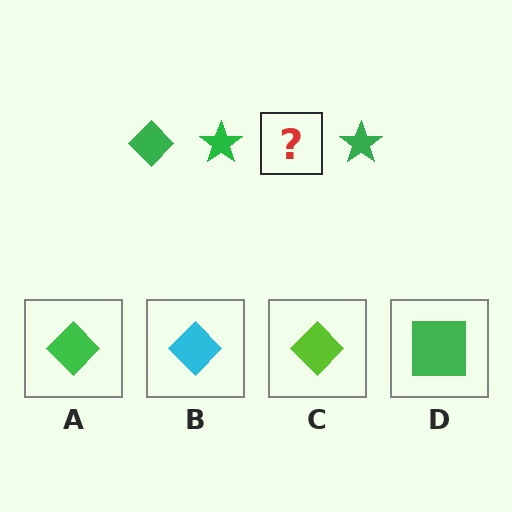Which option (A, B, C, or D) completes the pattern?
A.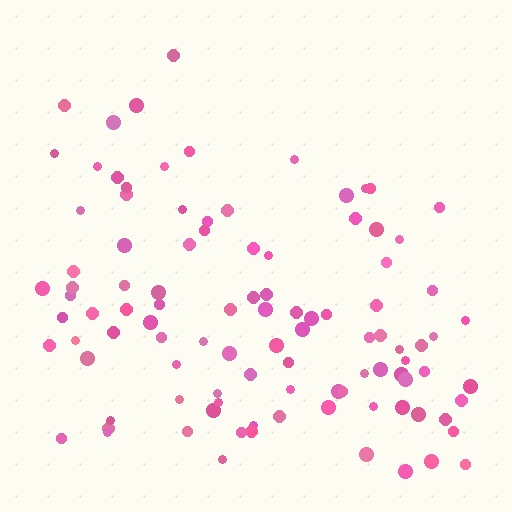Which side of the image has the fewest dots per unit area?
The top.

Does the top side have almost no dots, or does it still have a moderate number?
Still a moderate number, just noticeably fewer than the bottom.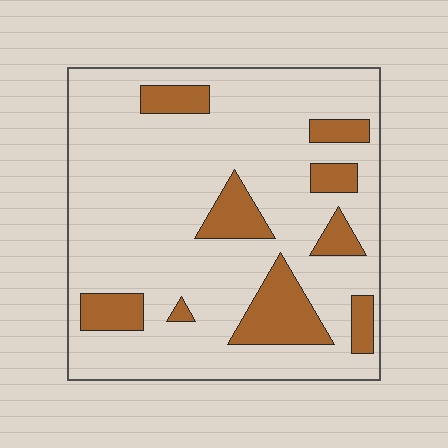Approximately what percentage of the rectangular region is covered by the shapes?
Approximately 20%.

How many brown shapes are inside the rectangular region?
9.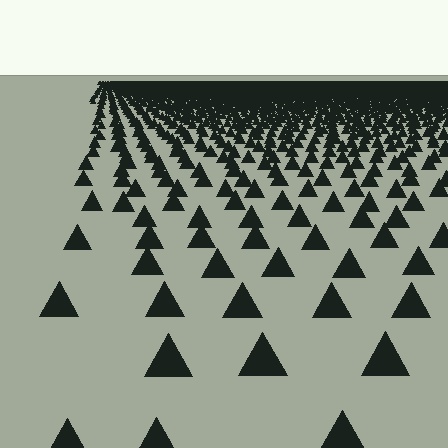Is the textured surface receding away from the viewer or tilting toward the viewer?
The surface is receding away from the viewer. Texture elements get smaller and denser toward the top.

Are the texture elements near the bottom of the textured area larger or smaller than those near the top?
Larger. Near the bottom, elements are closer to the viewer and appear at a bigger on-screen size.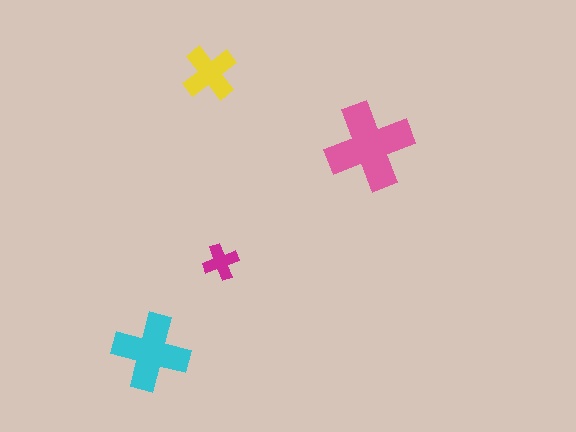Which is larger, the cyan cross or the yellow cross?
The cyan one.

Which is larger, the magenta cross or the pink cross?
The pink one.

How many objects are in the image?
There are 4 objects in the image.